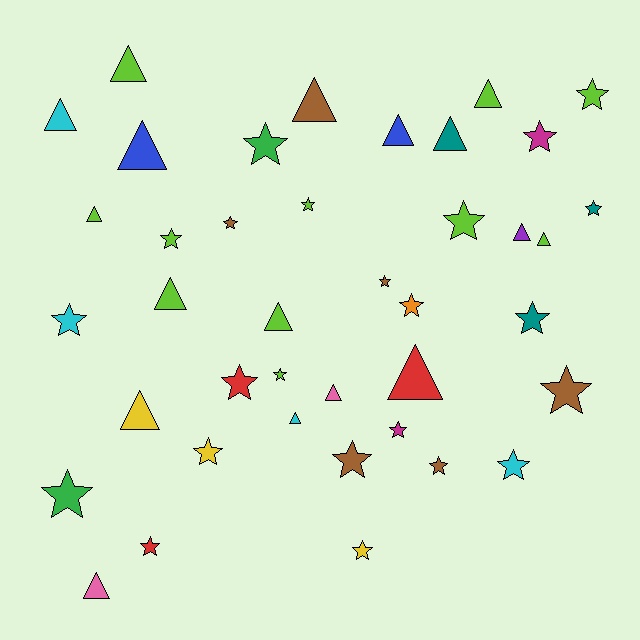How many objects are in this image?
There are 40 objects.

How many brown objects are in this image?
There are 6 brown objects.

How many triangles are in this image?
There are 17 triangles.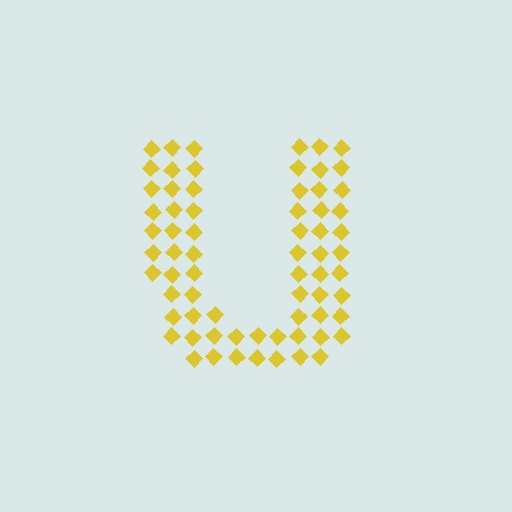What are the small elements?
The small elements are diamonds.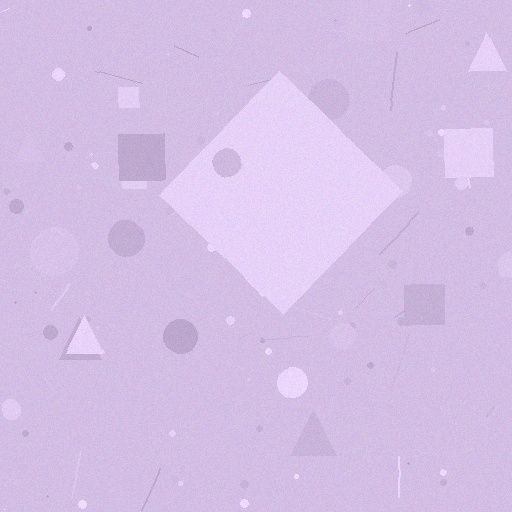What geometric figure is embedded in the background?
A diamond is embedded in the background.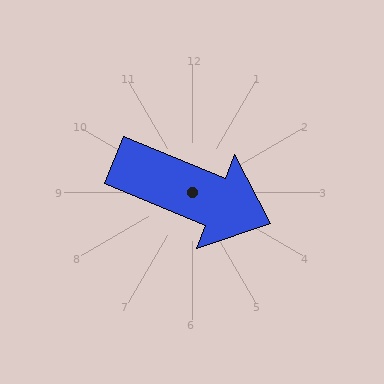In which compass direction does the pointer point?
East.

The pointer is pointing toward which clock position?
Roughly 4 o'clock.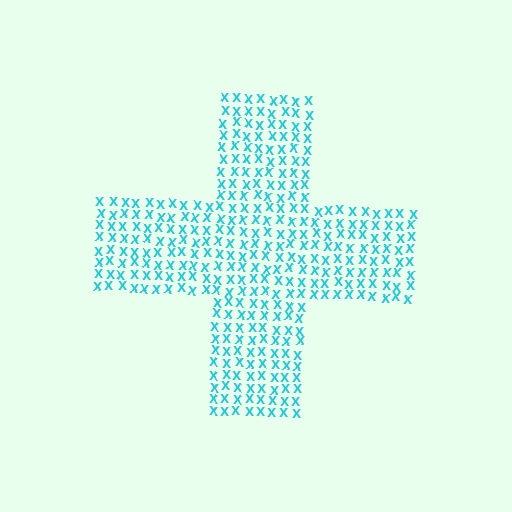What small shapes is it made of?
It is made of small letter X's.